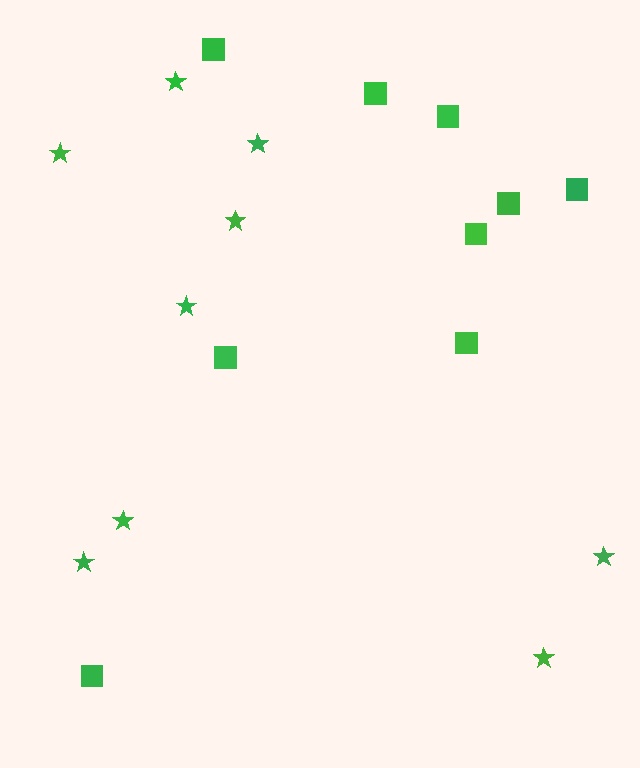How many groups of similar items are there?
There are 2 groups: one group of stars (9) and one group of squares (9).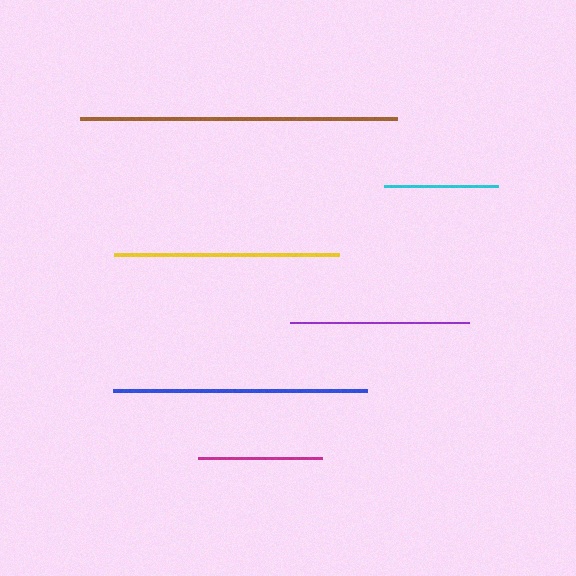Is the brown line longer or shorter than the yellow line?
The brown line is longer than the yellow line.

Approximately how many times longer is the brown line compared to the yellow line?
The brown line is approximately 1.4 times the length of the yellow line.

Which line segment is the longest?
The brown line is the longest at approximately 317 pixels.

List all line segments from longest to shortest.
From longest to shortest: brown, blue, yellow, purple, magenta, cyan.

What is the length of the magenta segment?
The magenta segment is approximately 124 pixels long.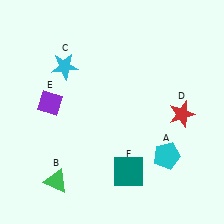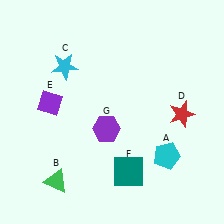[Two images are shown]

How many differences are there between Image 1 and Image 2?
There is 1 difference between the two images.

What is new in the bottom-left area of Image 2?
A purple hexagon (G) was added in the bottom-left area of Image 2.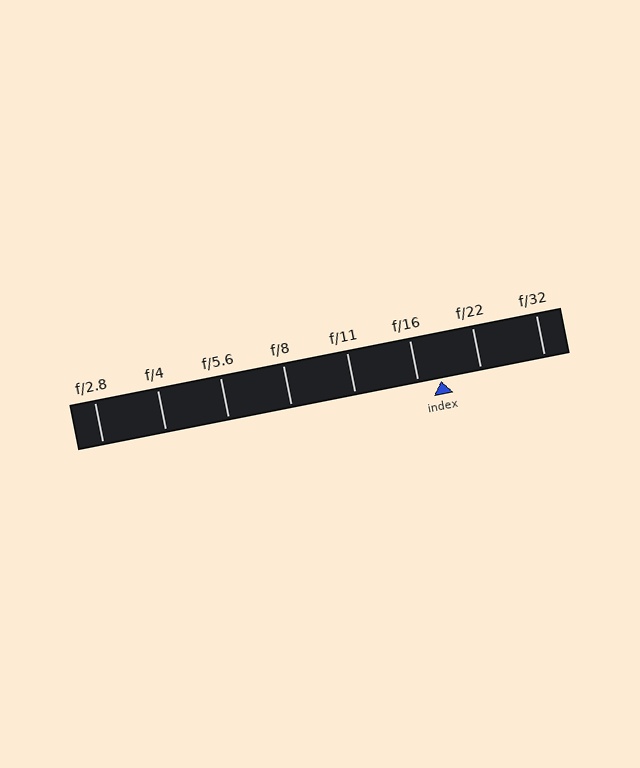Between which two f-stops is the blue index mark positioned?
The index mark is between f/16 and f/22.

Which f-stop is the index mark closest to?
The index mark is closest to f/16.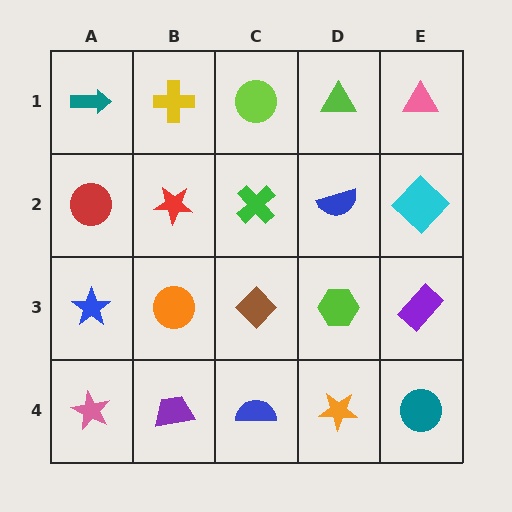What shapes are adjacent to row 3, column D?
A blue semicircle (row 2, column D), an orange star (row 4, column D), a brown diamond (row 3, column C), a purple rectangle (row 3, column E).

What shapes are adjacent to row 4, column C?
A brown diamond (row 3, column C), a purple trapezoid (row 4, column B), an orange star (row 4, column D).